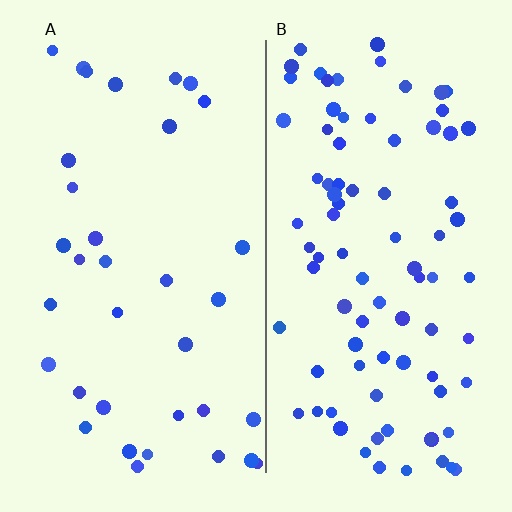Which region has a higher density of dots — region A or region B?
B (the right).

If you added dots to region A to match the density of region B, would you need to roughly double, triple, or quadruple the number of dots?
Approximately double.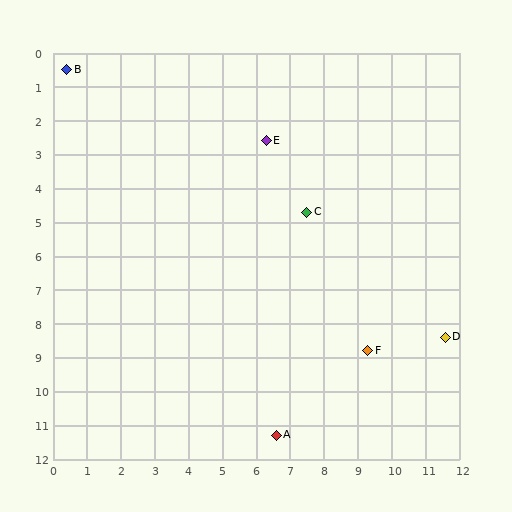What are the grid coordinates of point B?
Point B is at approximately (0.4, 0.5).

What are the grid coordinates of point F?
Point F is at approximately (9.3, 8.8).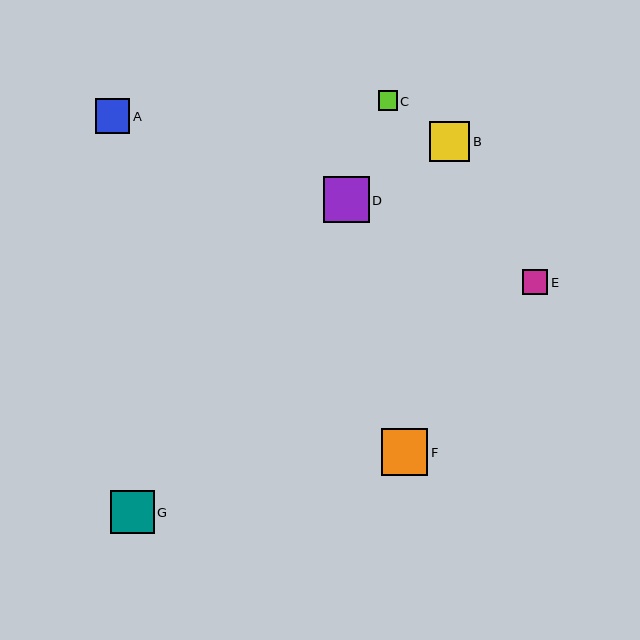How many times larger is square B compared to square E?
Square B is approximately 1.6 times the size of square E.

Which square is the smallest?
Square C is the smallest with a size of approximately 19 pixels.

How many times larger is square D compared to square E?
Square D is approximately 1.8 times the size of square E.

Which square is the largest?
Square F is the largest with a size of approximately 47 pixels.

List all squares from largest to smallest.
From largest to smallest: F, D, G, B, A, E, C.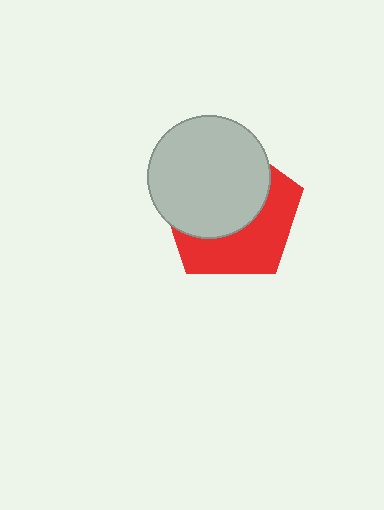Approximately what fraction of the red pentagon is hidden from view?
Roughly 56% of the red pentagon is hidden behind the light gray circle.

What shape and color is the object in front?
The object in front is a light gray circle.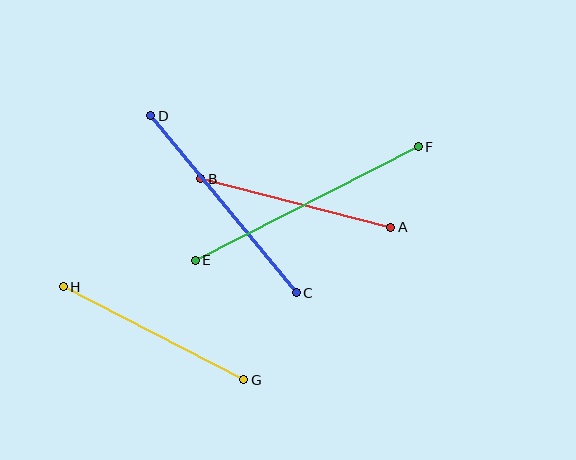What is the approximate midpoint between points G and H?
The midpoint is at approximately (154, 333) pixels.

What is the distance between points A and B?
The distance is approximately 196 pixels.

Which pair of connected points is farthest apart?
Points E and F are farthest apart.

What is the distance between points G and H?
The distance is approximately 203 pixels.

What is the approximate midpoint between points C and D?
The midpoint is at approximately (224, 204) pixels.